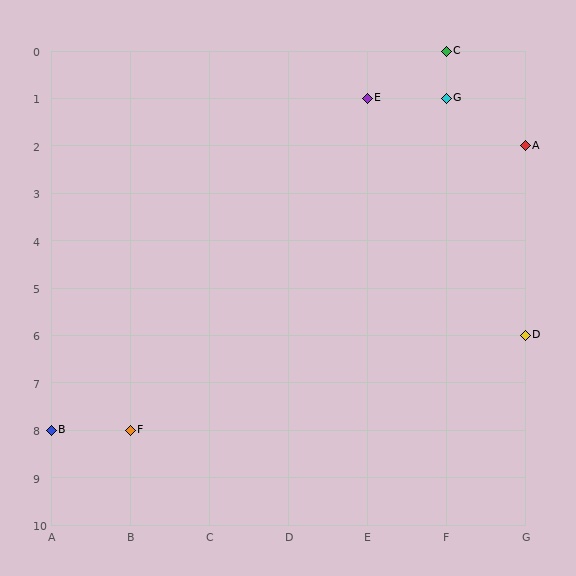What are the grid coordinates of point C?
Point C is at grid coordinates (F, 0).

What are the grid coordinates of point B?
Point B is at grid coordinates (A, 8).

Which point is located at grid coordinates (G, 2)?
Point A is at (G, 2).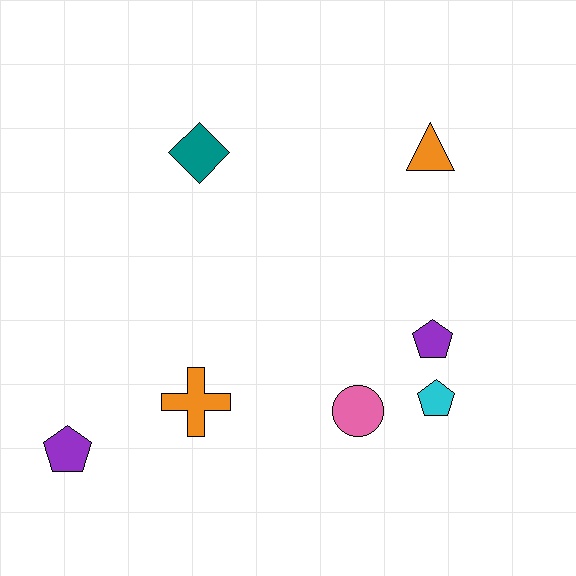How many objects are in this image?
There are 7 objects.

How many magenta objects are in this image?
There are no magenta objects.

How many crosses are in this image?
There is 1 cross.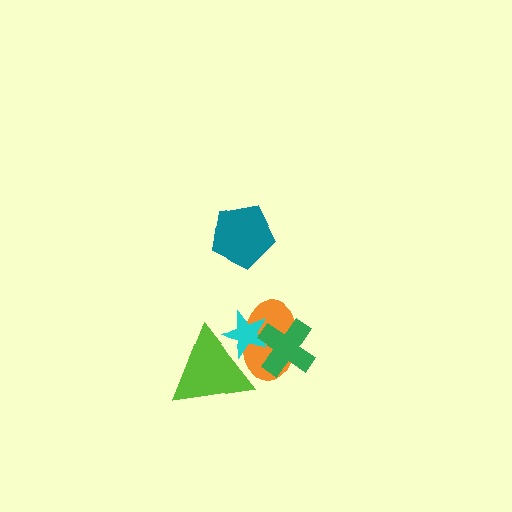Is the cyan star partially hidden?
Yes, it is partially covered by another shape.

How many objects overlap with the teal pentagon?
0 objects overlap with the teal pentagon.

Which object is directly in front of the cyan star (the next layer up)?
The green cross is directly in front of the cyan star.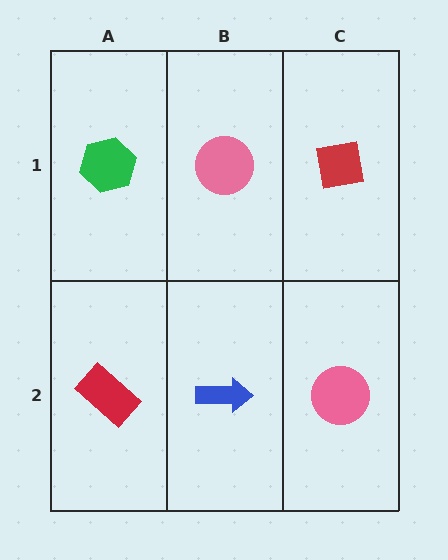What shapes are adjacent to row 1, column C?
A pink circle (row 2, column C), a pink circle (row 1, column B).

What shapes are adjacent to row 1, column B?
A blue arrow (row 2, column B), a green hexagon (row 1, column A), a red square (row 1, column C).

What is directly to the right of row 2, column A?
A blue arrow.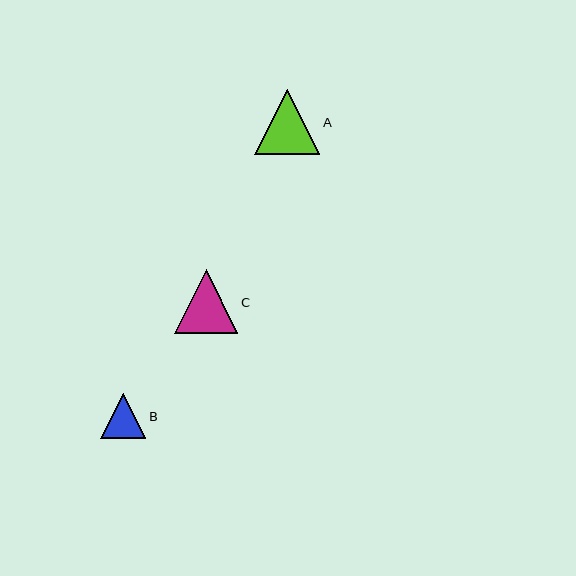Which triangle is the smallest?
Triangle B is the smallest with a size of approximately 45 pixels.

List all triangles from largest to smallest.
From largest to smallest: A, C, B.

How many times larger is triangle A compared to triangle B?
Triangle A is approximately 1.4 times the size of triangle B.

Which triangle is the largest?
Triangle A is the largest with a size of approximately 65 pixels.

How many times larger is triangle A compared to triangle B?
Triangle A is approximately 1.4 times the size of triangle B.